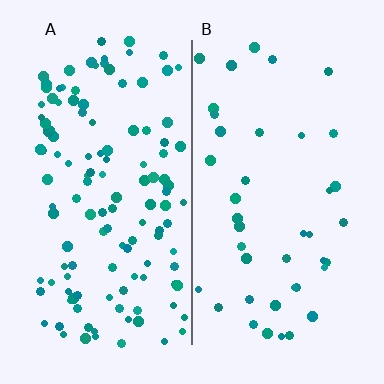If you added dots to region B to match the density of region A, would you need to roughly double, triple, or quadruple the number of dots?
Approximately triple.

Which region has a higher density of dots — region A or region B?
A (the left).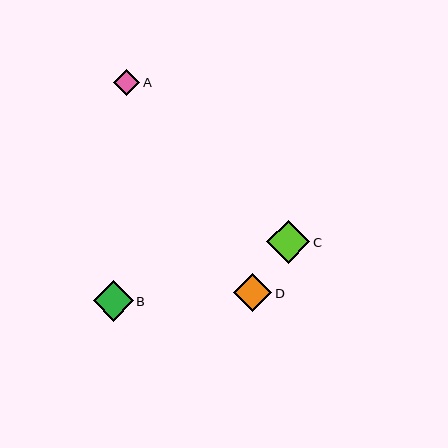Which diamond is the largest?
Diamond C is the largest with a size of approximately 44 pixels.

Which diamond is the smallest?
Diamond A is the smallest with a size of approximately 26 pixels.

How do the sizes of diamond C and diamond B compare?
Diamond C and diamond B are approximately the same size.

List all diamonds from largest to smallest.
From largest to smallest: C, B, D, A.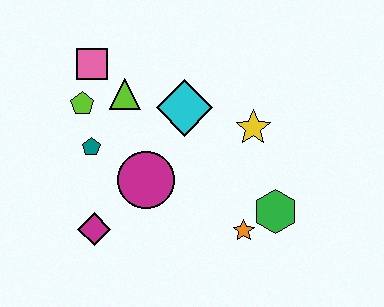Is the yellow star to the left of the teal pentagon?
No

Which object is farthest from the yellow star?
The magenta diamond is farthest from the yellow star.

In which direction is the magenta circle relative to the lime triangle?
The magenta circle is below the lime triangle.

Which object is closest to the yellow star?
The cyan diamond is closest to the yellow star.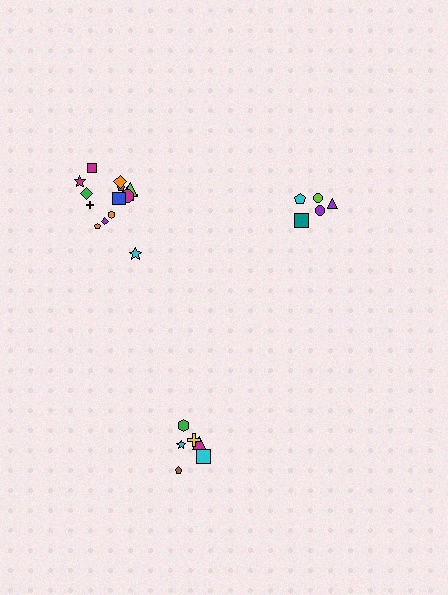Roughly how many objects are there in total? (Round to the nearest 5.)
Roughly 25 objects in total.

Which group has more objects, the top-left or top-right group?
The top-left group.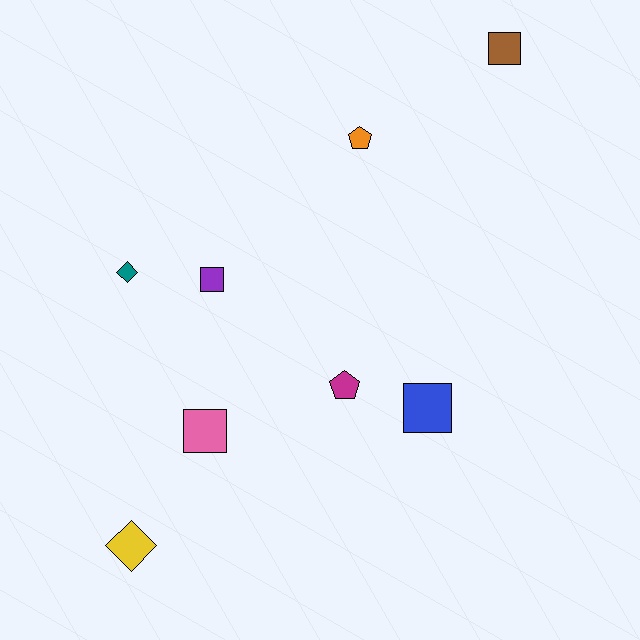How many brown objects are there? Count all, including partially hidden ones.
There is 1 brown object.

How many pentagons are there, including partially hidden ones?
There are 2 pentagons.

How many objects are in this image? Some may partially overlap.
There are 8 objects.